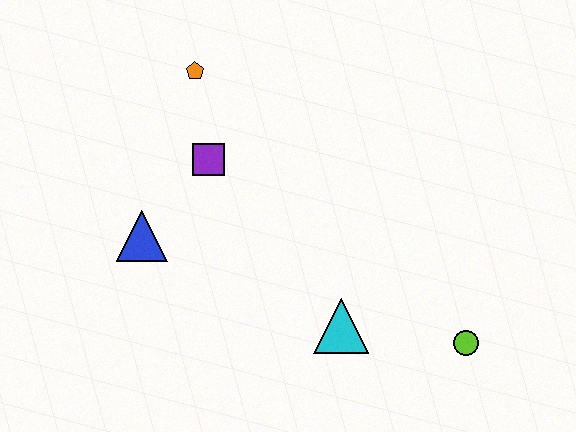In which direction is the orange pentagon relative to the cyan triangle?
The orange pentagon is above the cyan triangle.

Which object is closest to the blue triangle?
The purple square is closest to the blue triangle.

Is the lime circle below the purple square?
Yes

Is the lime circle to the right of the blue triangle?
Yes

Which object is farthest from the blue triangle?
The lime circle is farthest from the blue triangle.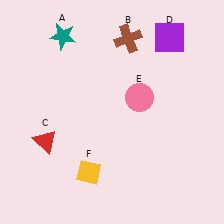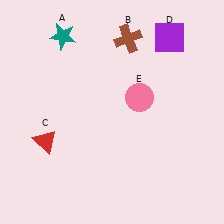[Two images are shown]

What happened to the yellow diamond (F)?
The yellow diamond (F) was removed in Image 2. It was in the bottom-left area of Image 1.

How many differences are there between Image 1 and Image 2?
There is 1 difference between the two images.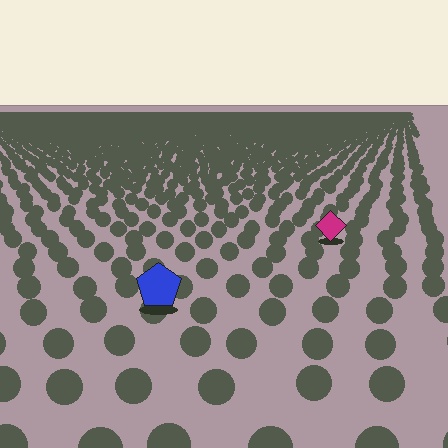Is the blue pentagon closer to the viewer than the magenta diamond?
Yes. The blue pentagon is closer — you can tell from the texture gradient: the ground texture is coarser near it.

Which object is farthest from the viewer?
The magenta diamond is farthest from the viewer. It appears smaller and the ground texture around it is denser.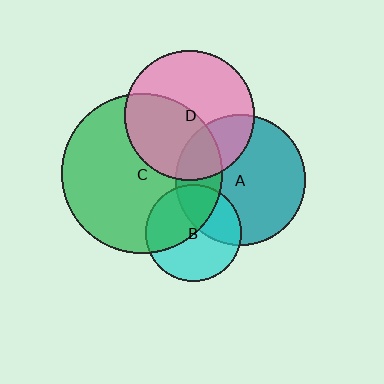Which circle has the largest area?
Circle C (green).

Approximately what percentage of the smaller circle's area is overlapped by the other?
Approximately 45%.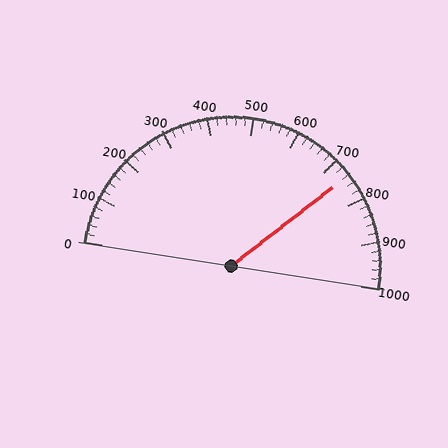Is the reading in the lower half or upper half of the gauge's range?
The reading is in the upper half of the range (0 to 1000).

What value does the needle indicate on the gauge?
The needle indicates approximately 740.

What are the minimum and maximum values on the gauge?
The gauge ranges from 0 to 1000.